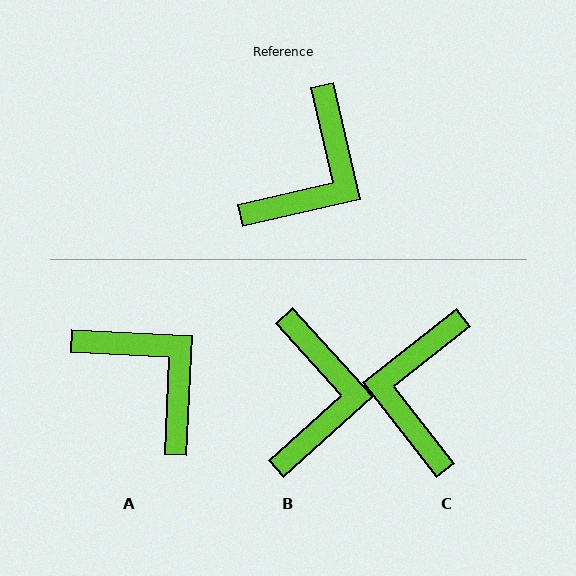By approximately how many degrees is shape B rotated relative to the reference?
Approximately 29 degrees counter-clockwise.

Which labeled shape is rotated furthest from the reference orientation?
C, about 155 degrees away.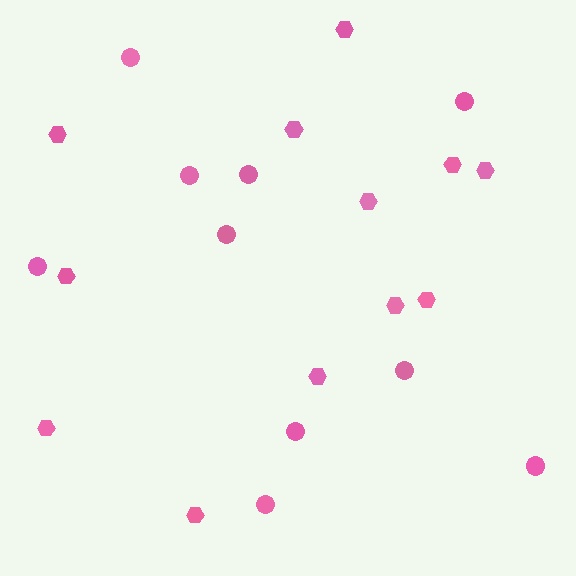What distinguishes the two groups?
There are 2 groups: one group of hexagons (12) and one group of circles (10).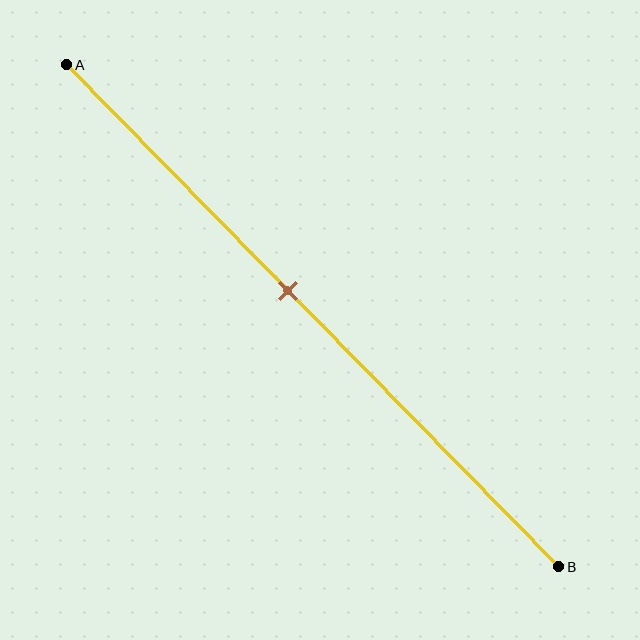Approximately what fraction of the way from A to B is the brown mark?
The brown mark is approximately 45% of the way from A to B.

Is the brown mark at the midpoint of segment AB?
No, the mark is at about 45% from A, not at the 50% midpoint.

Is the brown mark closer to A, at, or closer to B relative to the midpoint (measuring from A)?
The brown mark is closer to point A than the midpoint of segment AB.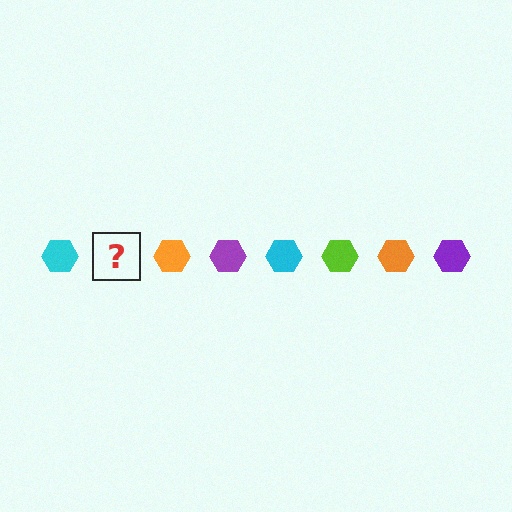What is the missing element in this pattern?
The missing element is a lime hexagon.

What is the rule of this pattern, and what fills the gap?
The rule is that the pattern cycles through cyan, lime, orange, purple hexagons. The gap should be filled with a lime hexagon.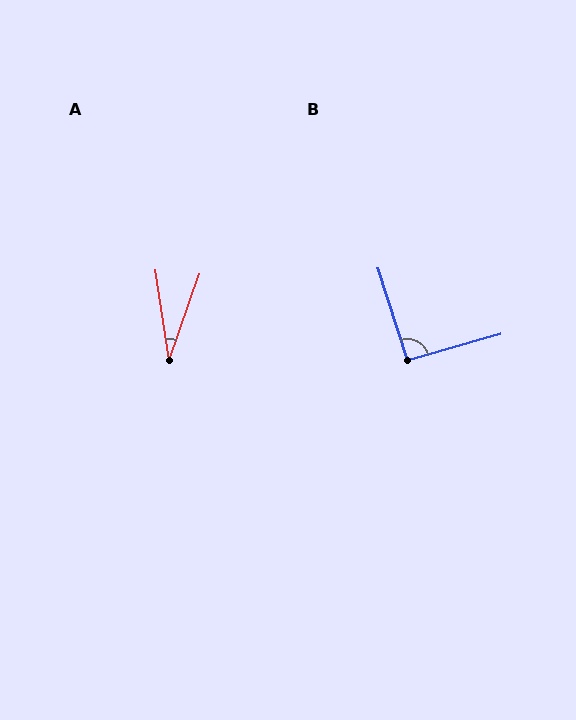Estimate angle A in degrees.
Approximately 28 degrees.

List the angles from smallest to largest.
A (28°), B (92°).